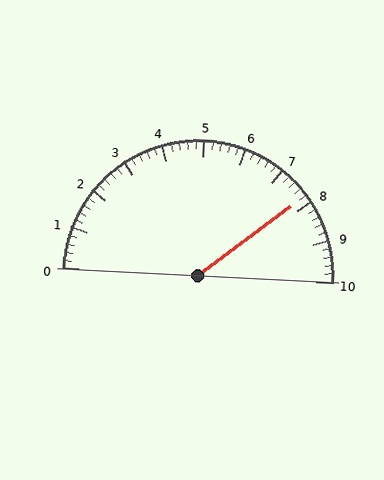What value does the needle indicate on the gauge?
The needle indicates approximately 7.8.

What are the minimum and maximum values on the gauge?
The gauge ranges from 0 to 10.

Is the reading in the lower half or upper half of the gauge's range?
The reading is in the upper half of the range (0 to 10).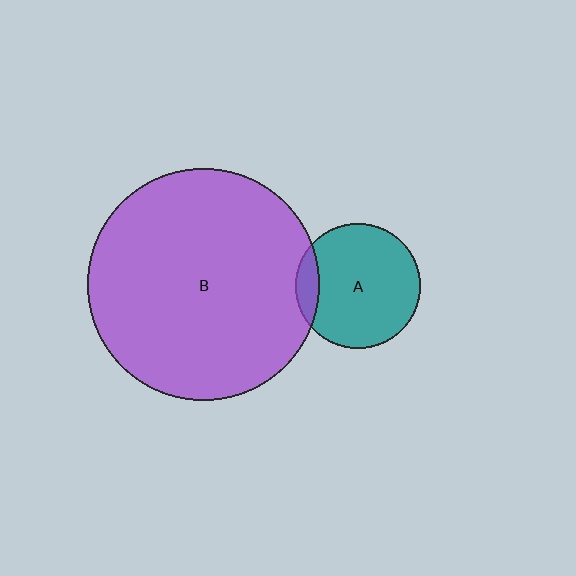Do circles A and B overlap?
Yes.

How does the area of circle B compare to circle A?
Approximately 3.5 times.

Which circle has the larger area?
Circle B (purple).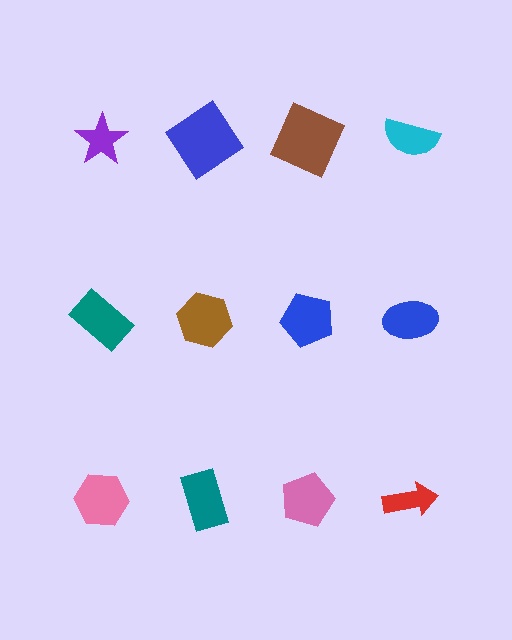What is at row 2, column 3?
A blue pentagon.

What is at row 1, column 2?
A blue diamond.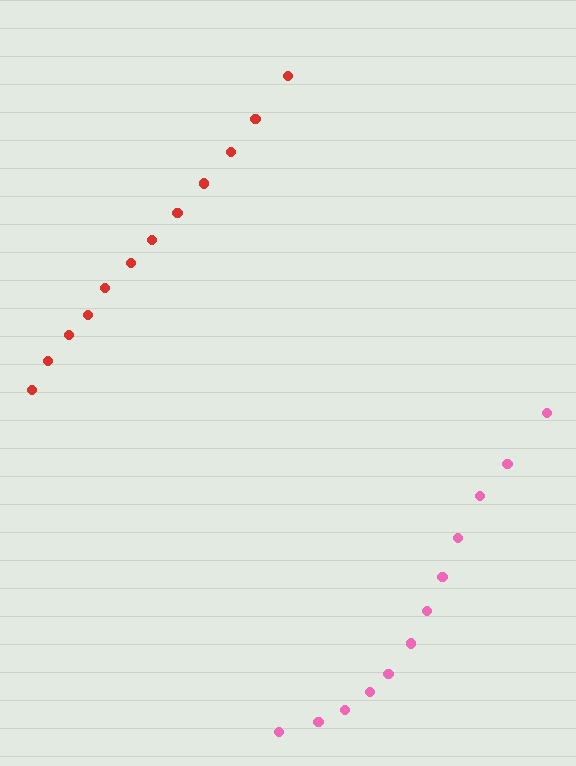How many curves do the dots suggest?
There are 2 distinct paths.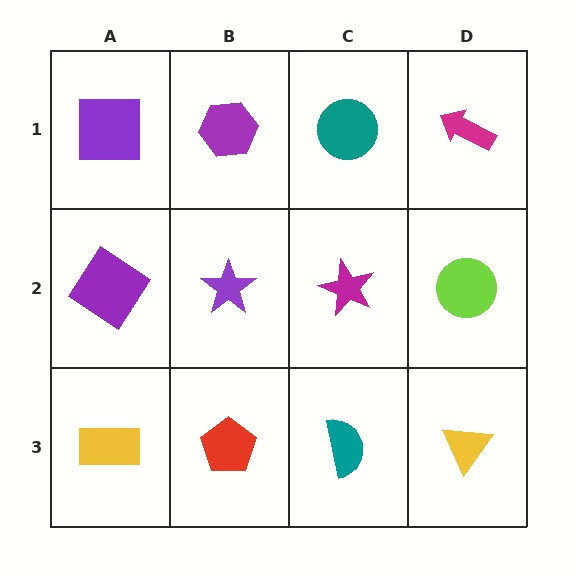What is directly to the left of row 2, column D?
A magenta star.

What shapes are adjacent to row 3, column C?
A magenta star (row 2, column C), a red pentagon (row 3, column B), a yellow triangle (row 3, column D).